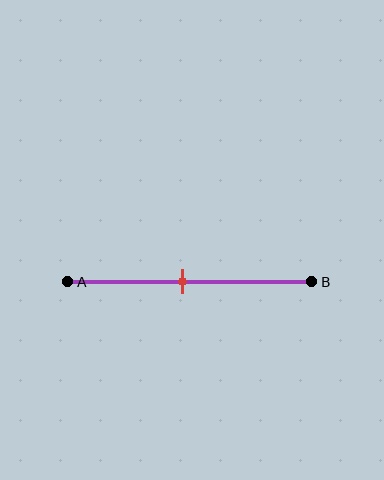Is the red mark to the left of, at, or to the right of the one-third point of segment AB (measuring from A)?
The red mark is to the right of the one-third point of segment AB.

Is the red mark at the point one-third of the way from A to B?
No, the mark is at about 45% from A, not at the 33% one-third point.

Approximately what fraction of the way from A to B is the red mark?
The red mark is approximately 45% of the way from A to B.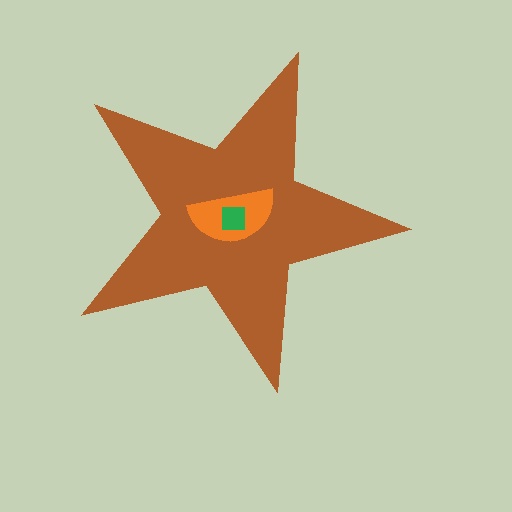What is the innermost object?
The green square.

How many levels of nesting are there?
3.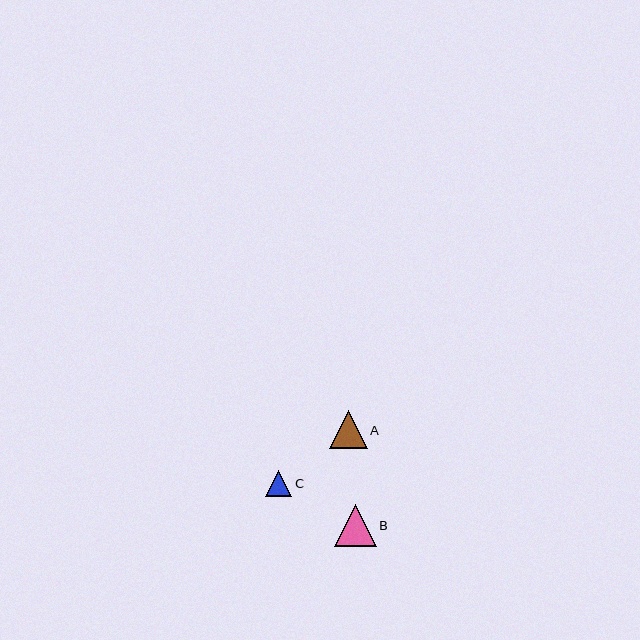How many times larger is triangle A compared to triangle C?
Triangle A is approximately 1.4 times the size of triangle C.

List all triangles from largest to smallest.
From largest to smallest: B, A, C.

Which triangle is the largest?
Triangle B is the largest with a size of approximately 42 pixels.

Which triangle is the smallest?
Triangle C is the smallest with a size of approximately 27 pixels.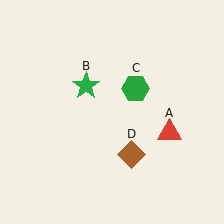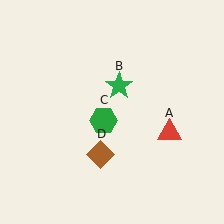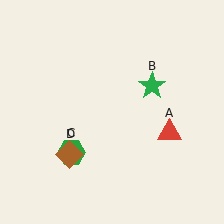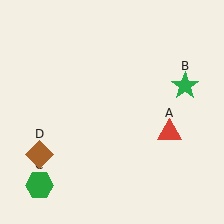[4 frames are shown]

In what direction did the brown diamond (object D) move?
The brown diamond (object D) moved left.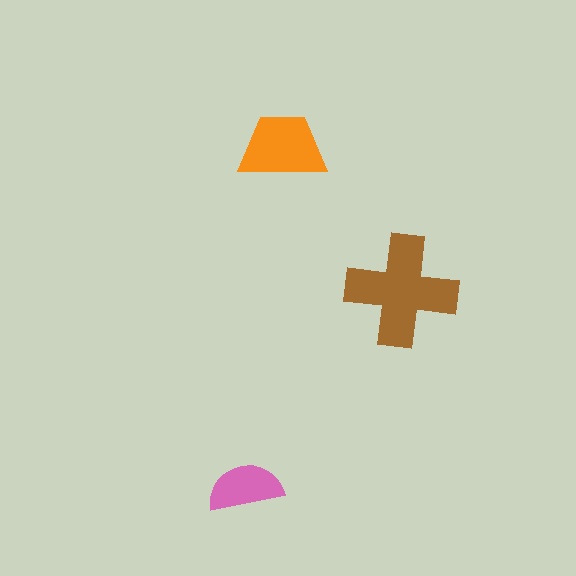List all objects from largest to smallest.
The brown cross, the orange trapezoid, the pink semicircle.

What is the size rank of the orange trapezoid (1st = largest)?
2nd.